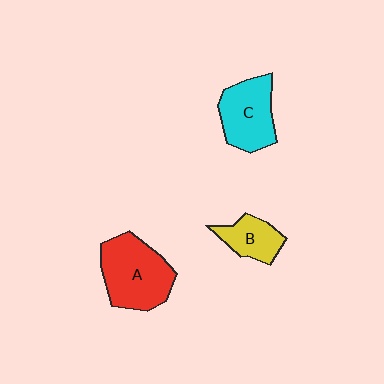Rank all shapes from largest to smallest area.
From largest to smallest: A (red), C (cyan), B (yellow).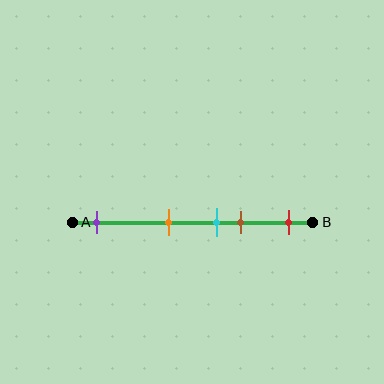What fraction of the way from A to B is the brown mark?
The brown mark is approximately 70% (0.7) of the way from A to B.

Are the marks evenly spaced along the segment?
No, the marks are not evenly spaced.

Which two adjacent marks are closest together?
The cyan and brown marks are the closest adjacent pair.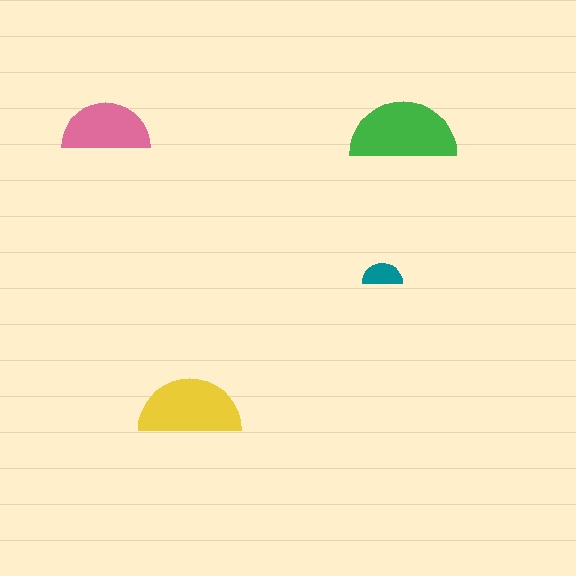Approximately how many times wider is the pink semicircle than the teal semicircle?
About 2 times wider.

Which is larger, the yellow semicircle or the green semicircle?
The green one.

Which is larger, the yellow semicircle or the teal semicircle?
The yellow one.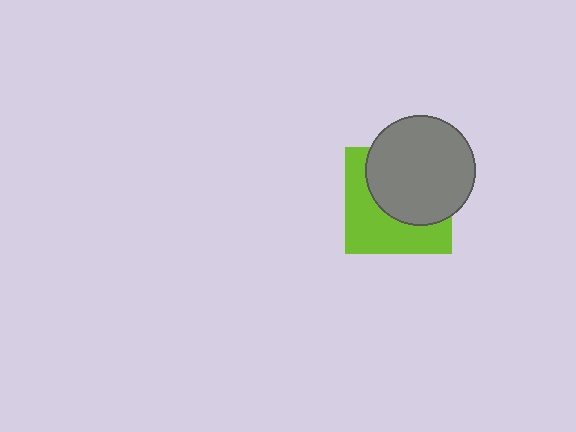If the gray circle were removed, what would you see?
You would see the complete lime square.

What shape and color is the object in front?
The object in front is a gray circle.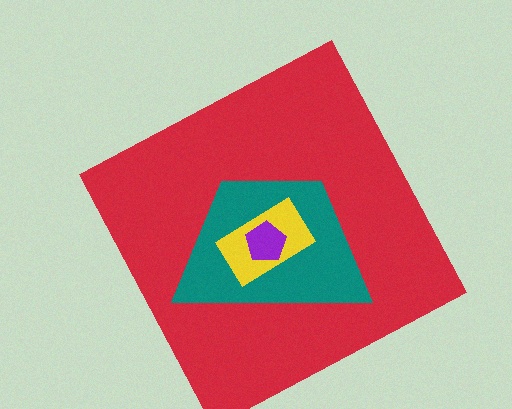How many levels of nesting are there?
4.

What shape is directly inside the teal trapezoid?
The yellow rectangle.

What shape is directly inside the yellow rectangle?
The purple pentagon.